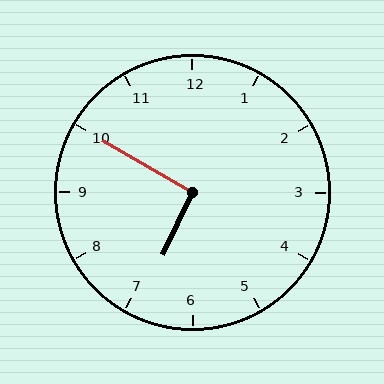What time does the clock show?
6:50.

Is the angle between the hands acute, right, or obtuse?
It is right.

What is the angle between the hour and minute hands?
Approximately 95 degrees.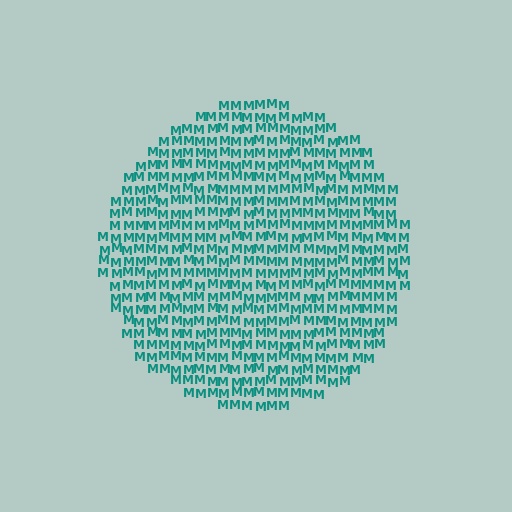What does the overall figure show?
The overall figure shows a circle.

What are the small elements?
The small elements are letter M's.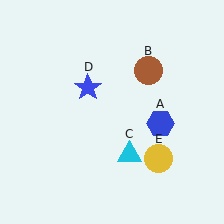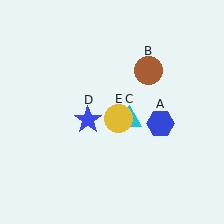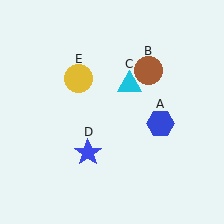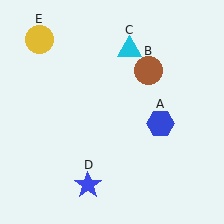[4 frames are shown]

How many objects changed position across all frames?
3 objects changed position: cyan triangle (object C), blue star (object D), yellow circle (object E).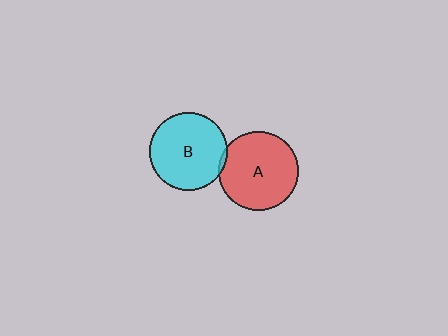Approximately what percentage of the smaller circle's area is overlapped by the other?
Approximately 5%.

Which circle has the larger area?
Circle A (red).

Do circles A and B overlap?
Yes.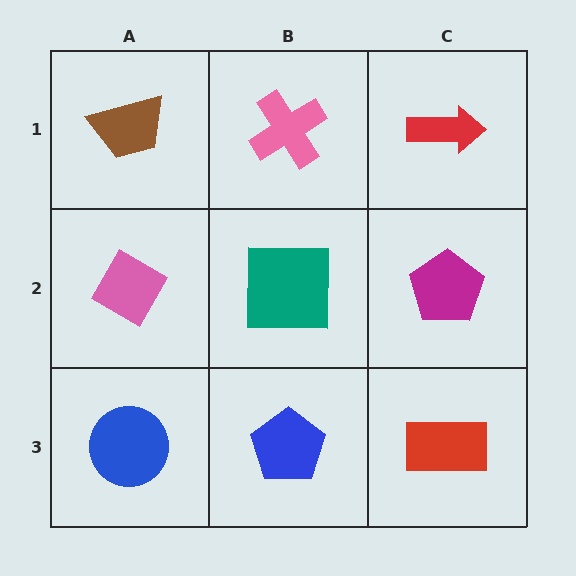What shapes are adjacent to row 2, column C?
A red arrow (row 1, column C), a red rectangle (row 3, column C), a teal square (row 2, column B).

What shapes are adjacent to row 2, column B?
A pink cross (row 1, column B), a blue pentagon (row 3, column B), a pink diamond (row 2, column A), a magenta pentagon (row 2, column C).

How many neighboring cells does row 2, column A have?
3.